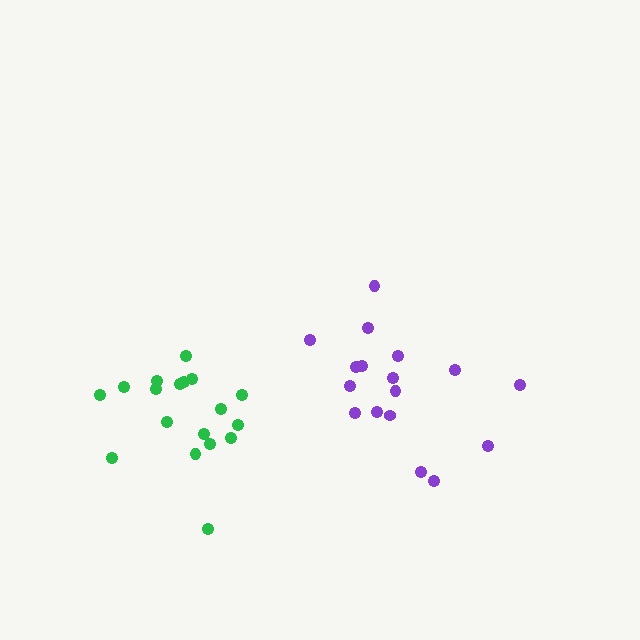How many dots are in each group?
Group 1: 18 dots, Group 2: 17 dots (35 total).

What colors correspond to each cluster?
The clusters are colored: green, purple.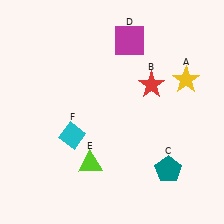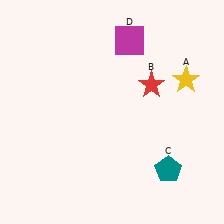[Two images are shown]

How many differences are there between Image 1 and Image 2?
There are 2 differences between the two images.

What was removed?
The lime triangle (E), the cyan diamond (F) were removed in Image 2.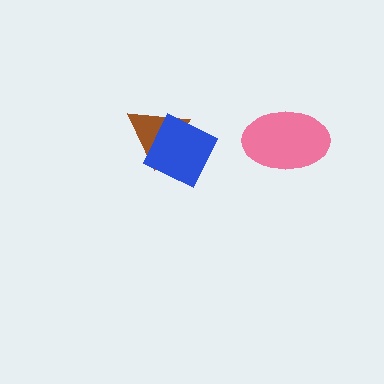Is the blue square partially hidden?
No, no other shape covers it.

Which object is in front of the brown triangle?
The blue square is in front of the brown triangle.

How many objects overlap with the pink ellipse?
0 objects overlap with the pink ellipse.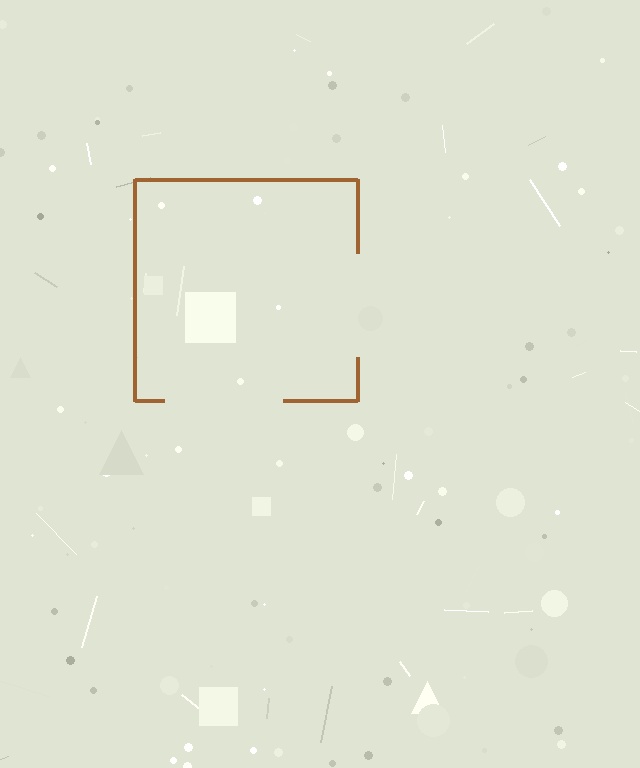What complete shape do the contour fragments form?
The contour fragments form a square.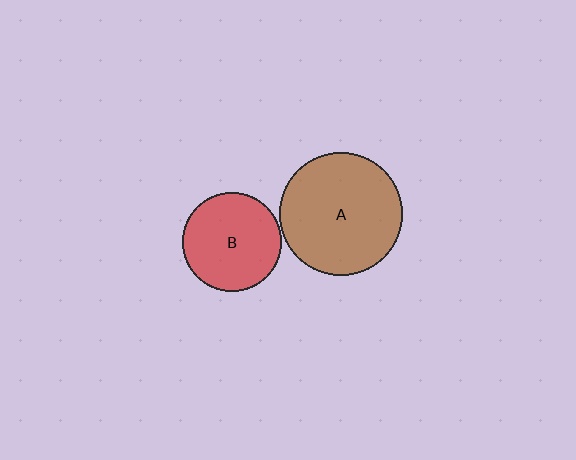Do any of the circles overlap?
No, none of the circles overlap.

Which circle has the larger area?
Circle A (brown).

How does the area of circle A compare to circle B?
Approximately 1.5 times.